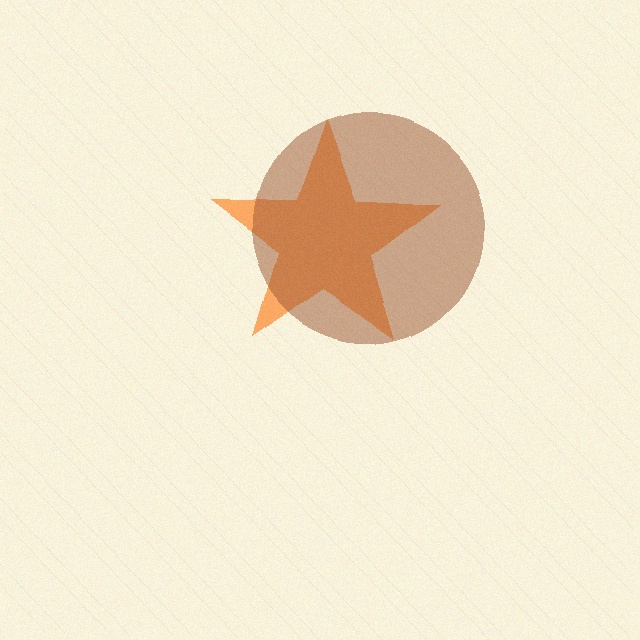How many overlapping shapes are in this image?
There are 2 overlapping shapes in the image.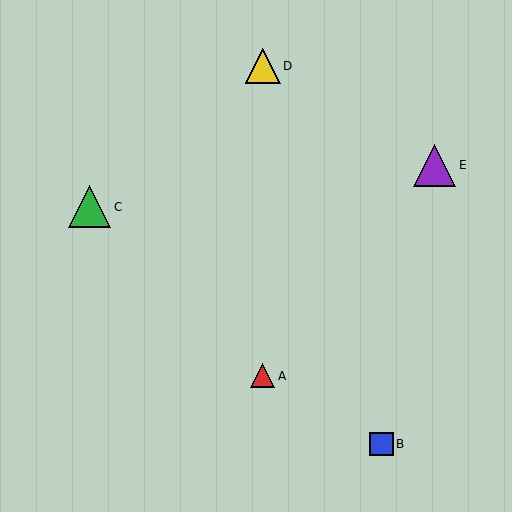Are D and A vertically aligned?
Yes, both are at x≈263.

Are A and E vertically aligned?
No, A is at x≈263 and E is at x≈435.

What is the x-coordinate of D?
Object D is at x≈263.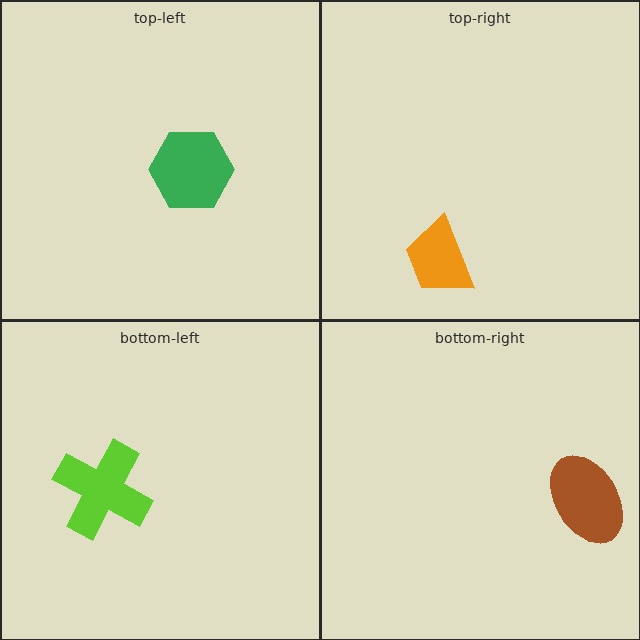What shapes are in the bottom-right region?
The brown ellipse.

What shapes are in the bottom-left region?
The lime cross.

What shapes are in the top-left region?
The green hexagon.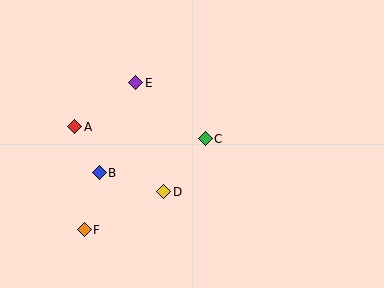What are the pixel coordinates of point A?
Point A is at (75, 127).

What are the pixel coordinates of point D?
Point D is at (164, 192).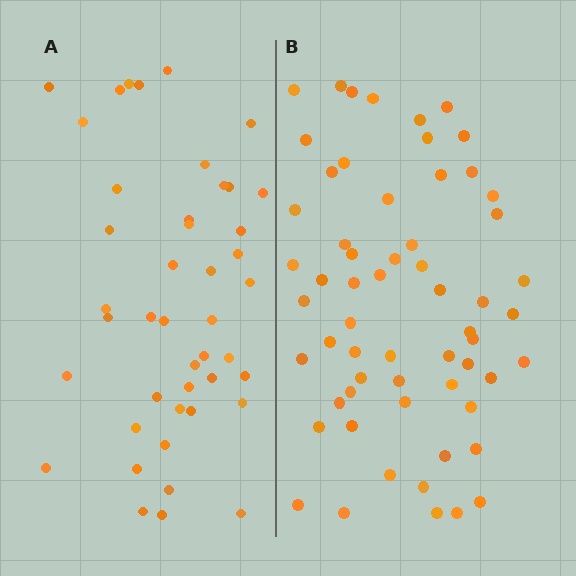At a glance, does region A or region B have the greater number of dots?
Region B (the right region) has more dots.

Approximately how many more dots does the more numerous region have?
Region B has approximately 15 more dots than region A.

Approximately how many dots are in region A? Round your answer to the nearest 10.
About 40 dots. (The exact count is 44, which rounds to 40.)